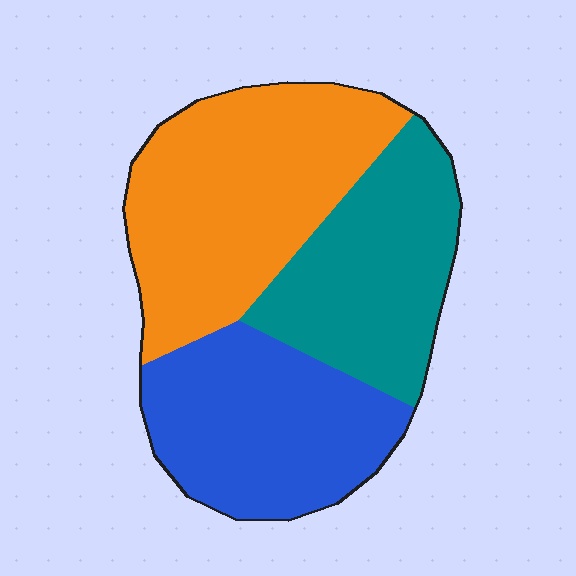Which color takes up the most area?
Orange, at roughly 40%.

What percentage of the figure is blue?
Blue takes up about one third (1/3) of the figure.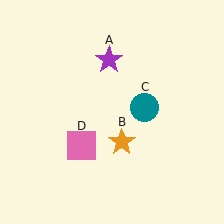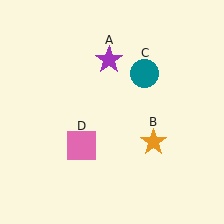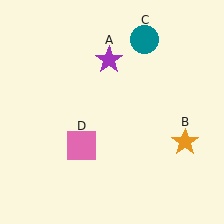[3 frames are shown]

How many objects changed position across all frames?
2 objects changed position: orange star (object B), teal circle (object C).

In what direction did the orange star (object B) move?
The orange star (object B) moved right.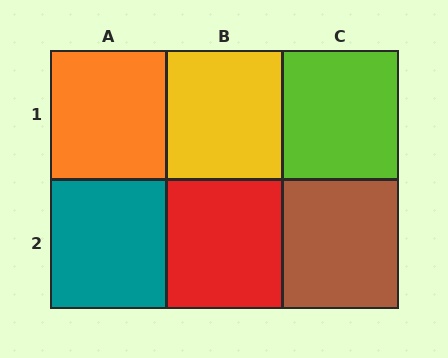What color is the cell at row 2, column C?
Brown.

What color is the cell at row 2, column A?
Teal.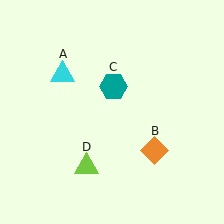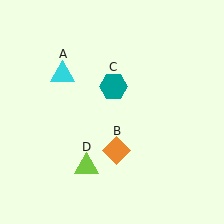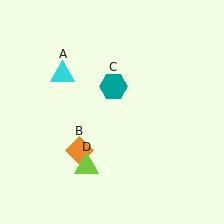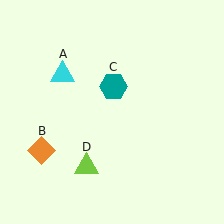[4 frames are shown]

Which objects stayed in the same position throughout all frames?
Cyan triangle (object A) and teal hexagon (object C) and lime triangle (object D) remained stationary.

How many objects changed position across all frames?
1 object changed position: orange diamond (object B).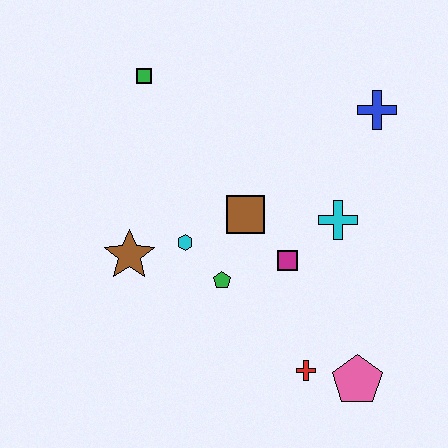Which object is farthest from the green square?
The pink pentagon is farthest from the green square.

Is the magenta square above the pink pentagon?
Yes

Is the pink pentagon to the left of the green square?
No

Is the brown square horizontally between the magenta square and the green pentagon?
Yes